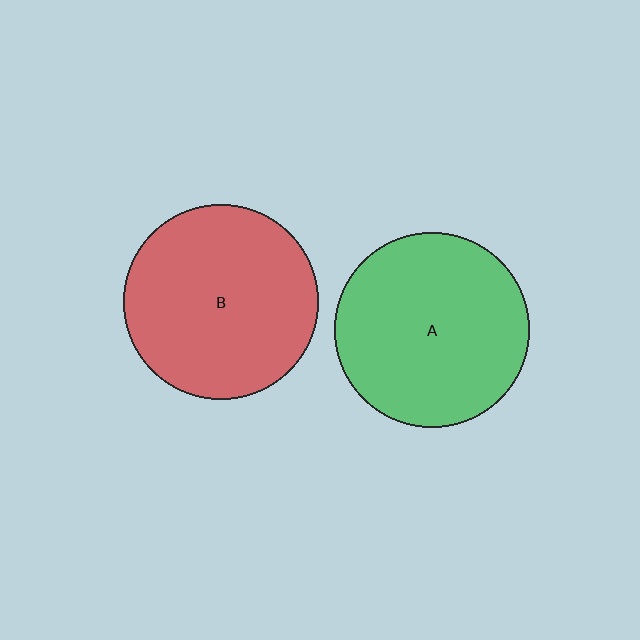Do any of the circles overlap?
No, none of the circles overlap.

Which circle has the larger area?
Circle B (red).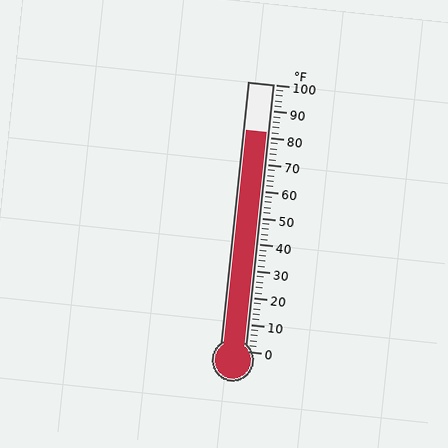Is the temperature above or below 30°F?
The temperature is above 30°F.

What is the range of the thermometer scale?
The thermometer scale ranges from 0°F to 100°F.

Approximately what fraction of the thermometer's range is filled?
The thermometer is filled to approximately 80% of its range.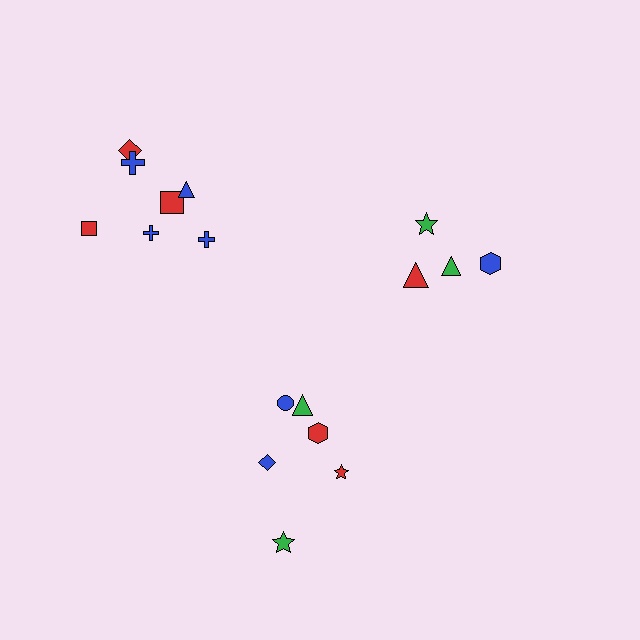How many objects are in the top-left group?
There are 7 objects.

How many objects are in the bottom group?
There are 6 objects.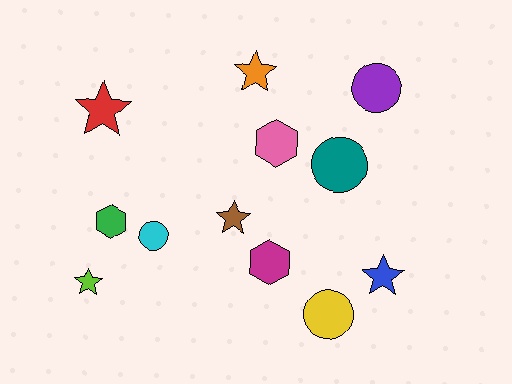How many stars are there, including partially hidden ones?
There are 5 stars.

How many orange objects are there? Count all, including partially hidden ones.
There is 1 orange object.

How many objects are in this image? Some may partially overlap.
There are 12 objects.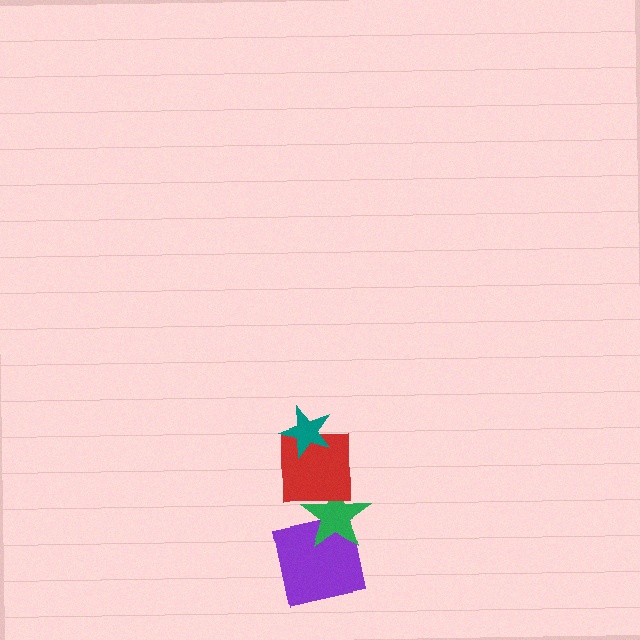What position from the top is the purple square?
The purple square is 4th from the top.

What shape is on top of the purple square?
The green star is on top of the purple square.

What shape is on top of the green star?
The red square is on top of the green star.